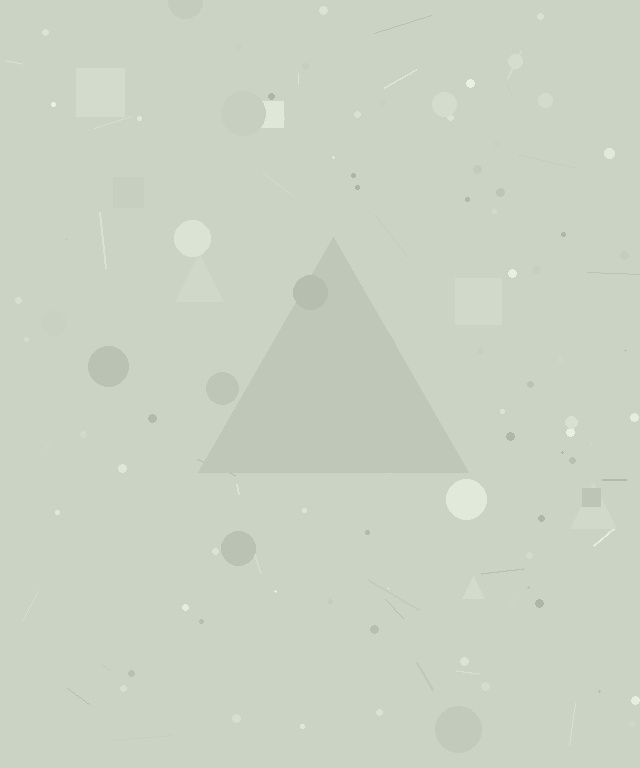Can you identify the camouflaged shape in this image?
The camouflaged shape is a triangle.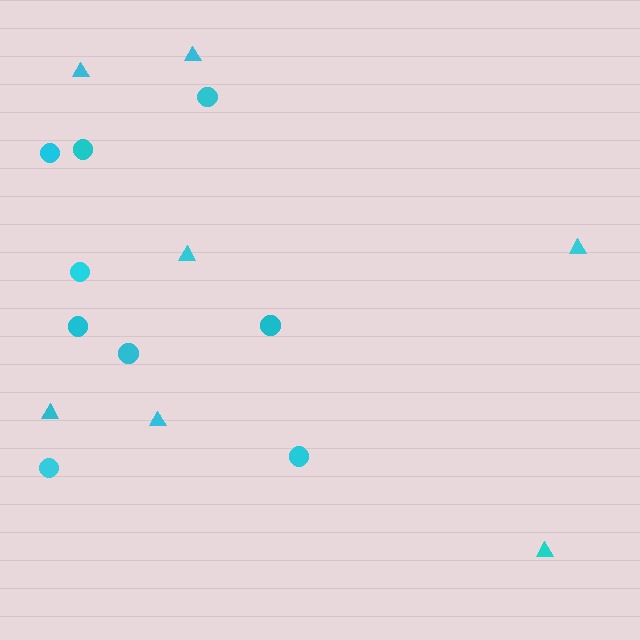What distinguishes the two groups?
There are 2 groups: one group of triangles (7) and one group of circles (9).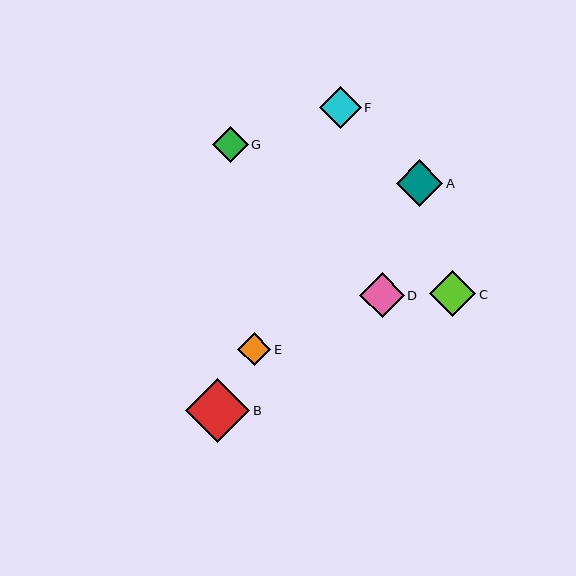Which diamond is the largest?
Diamond B is the largest with a size of approximately 64 pixels.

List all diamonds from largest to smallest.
From largest to smallest: B, A, C, D, F, G, E.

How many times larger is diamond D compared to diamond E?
Diamond D is approximately 1.3 times the size of diamond E.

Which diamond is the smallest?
Diamond E is the smallest with a size of approximately 33 pixels.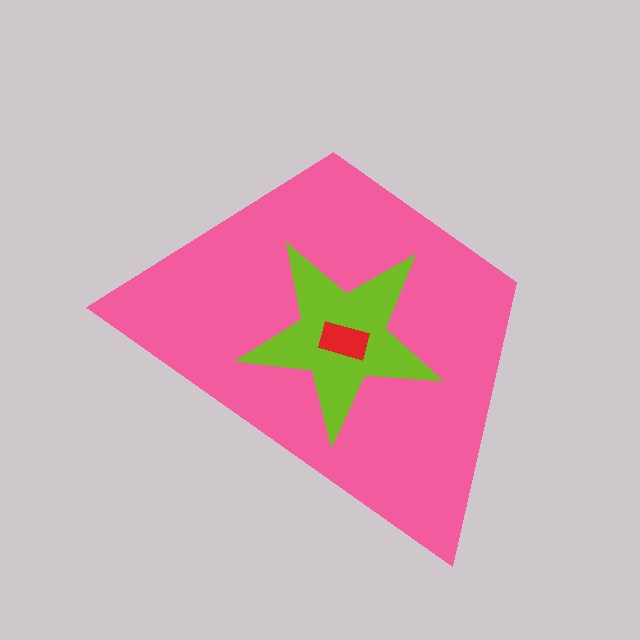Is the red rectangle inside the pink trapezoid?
Yes.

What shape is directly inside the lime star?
The red rectangle.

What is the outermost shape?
The pink trapezoid.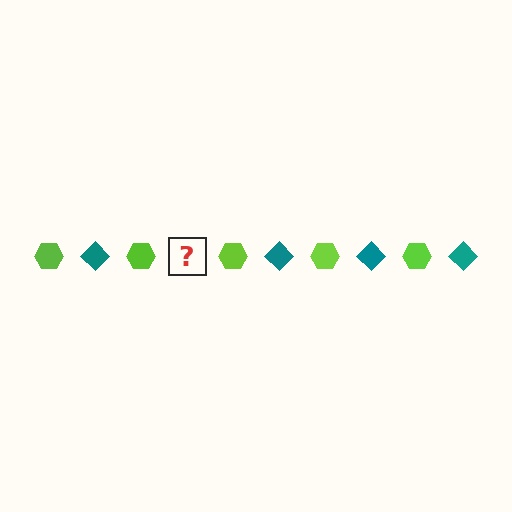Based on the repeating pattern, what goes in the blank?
The blank should be a teal diamond.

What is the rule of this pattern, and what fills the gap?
The rule is that the pattern alternates between lime hexagon and teal diamond. The gap should be filled with a teal diamond.